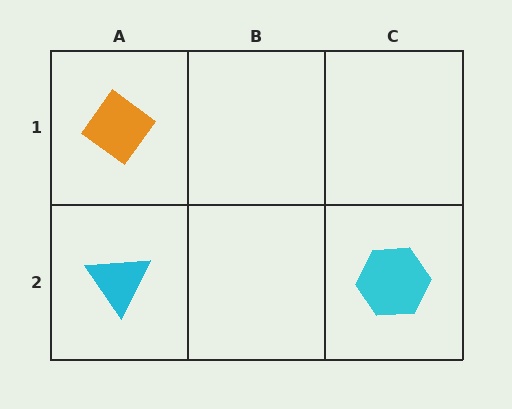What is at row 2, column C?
A cyan hexagon.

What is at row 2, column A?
A cyan triangle.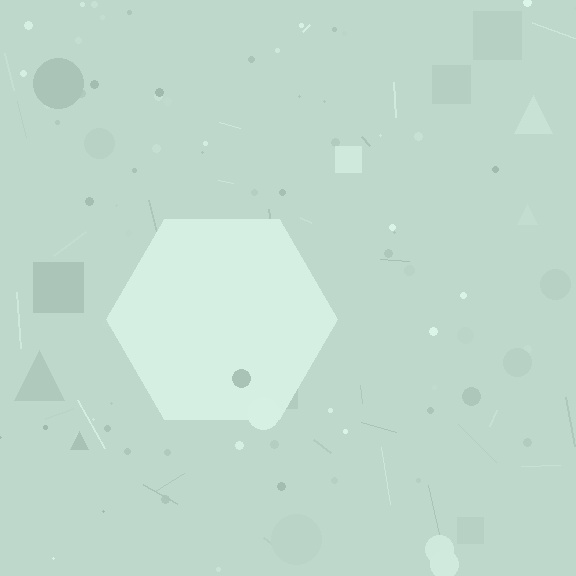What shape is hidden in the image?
A hexagon is hidden in the image.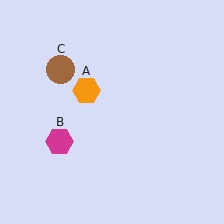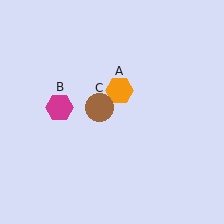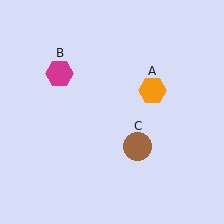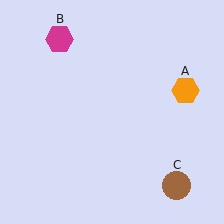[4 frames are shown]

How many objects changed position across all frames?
3 objects changed position: orange hexagon (object A), magenta hexagon (object B), brown circle (object C).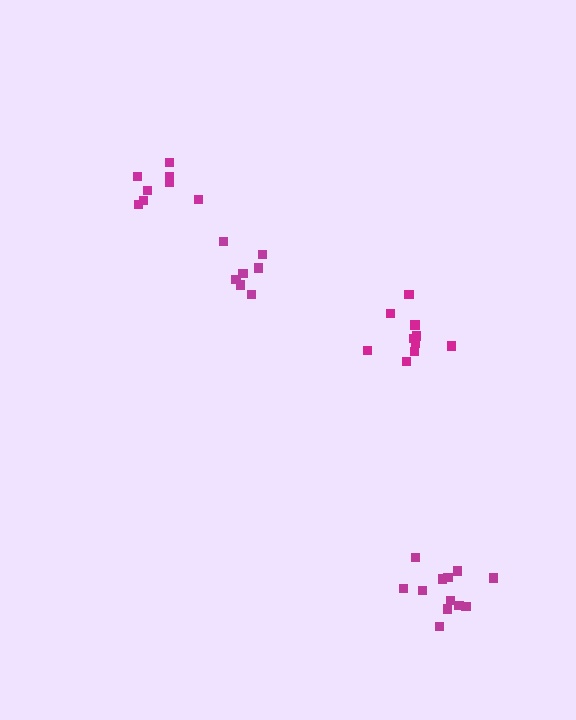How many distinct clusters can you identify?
There are 4 distinct clusters.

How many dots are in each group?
Group 1: 10 dots, Group 2: 7 dots, Group 3: 12 dots, Group 4: 8 dots (37 total).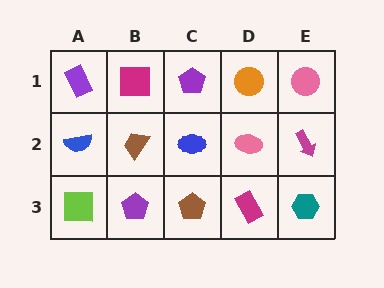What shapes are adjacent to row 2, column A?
A purple rectangle (row 1, column A), a lime square (row 3, column A), a brown trapezoid (row 2, column B).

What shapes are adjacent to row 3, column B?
A brown trapezoid (row 2, column B), a lime square (row 3, column A), a brown pentagon (row 3, column C).